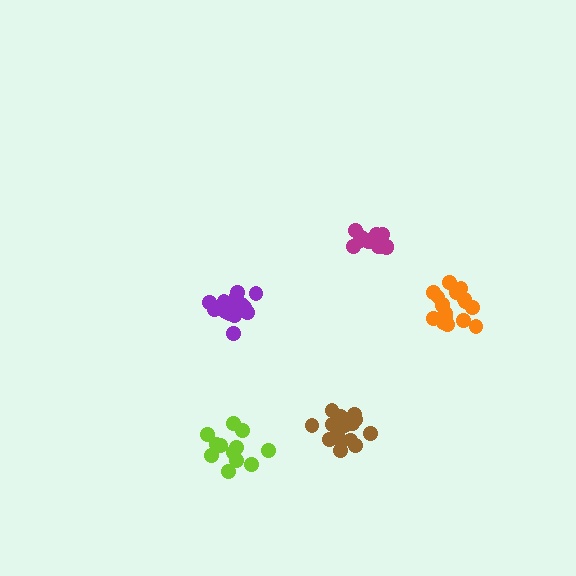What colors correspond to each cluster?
The clusters are colored: magenta, lime, brown, purple, orange.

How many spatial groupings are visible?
There are 5 spatial groupings.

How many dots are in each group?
Group 1: 12 dots, Group 2: 12 dots, Group 3: 15 dots, Group 4: 16 dots, Group 5: 18 dots (73 total).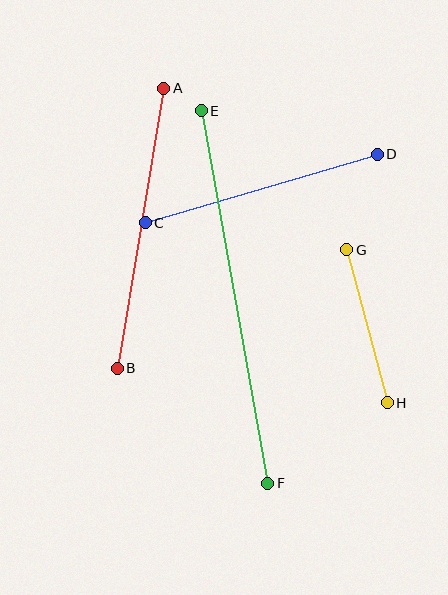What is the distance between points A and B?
The distance is approximately 284 pixels.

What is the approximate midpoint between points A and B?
The midpoint is at approximately (140, 228) pixels.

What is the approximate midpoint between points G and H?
The midpoint is at approximately (367, 326) pixels.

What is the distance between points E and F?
The distance is approximately 378 pixels.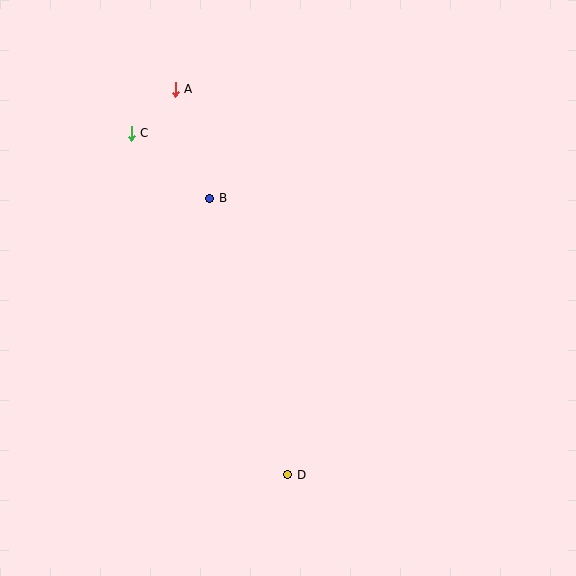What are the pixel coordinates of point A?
Point A is at (175, 89).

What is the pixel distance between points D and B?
The distance between D and B is 287 pixels.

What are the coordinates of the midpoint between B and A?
The midpoint between B and A is at (193, 144).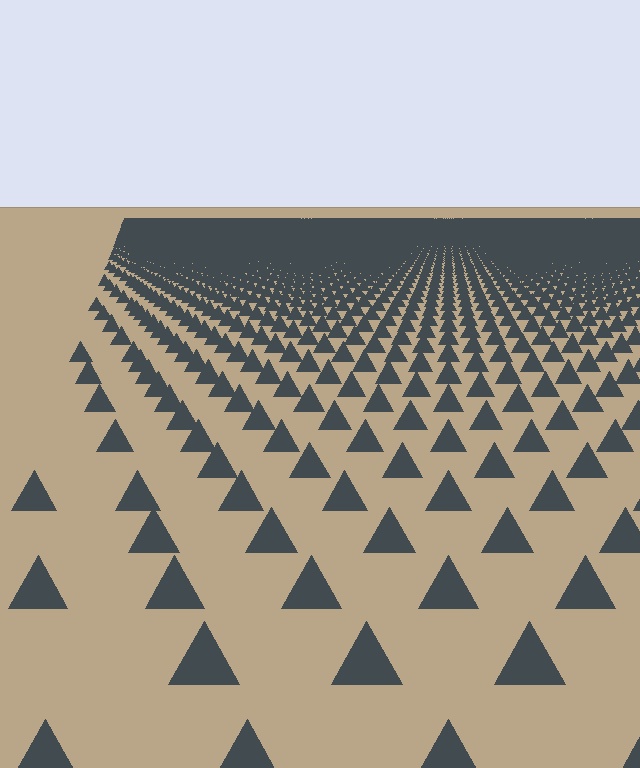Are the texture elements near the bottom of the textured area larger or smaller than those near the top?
Larger. Near the bottom, elements are closer to the viewer and appear at a bigger on-screen size.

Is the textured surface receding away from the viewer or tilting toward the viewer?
The surface is receding away from the viewer. Texture elements get smaller and denser toward the top.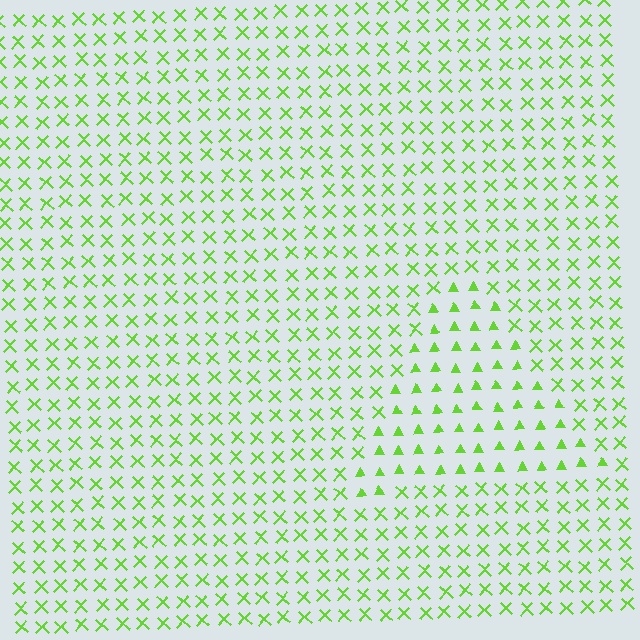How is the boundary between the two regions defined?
The boundary is defined by a change in element shape: triangles inside vs. X marks outside. All elements share the same color and spacing.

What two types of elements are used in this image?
The image uses triangles inside the triangle region and X marks outside it.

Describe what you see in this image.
The image is filled with small lime elements arranged in a uniform grid. A triangle-shaped region contains triangles, while the surrounding area contains X marks. The boundary is defined purely by the change in element shape.